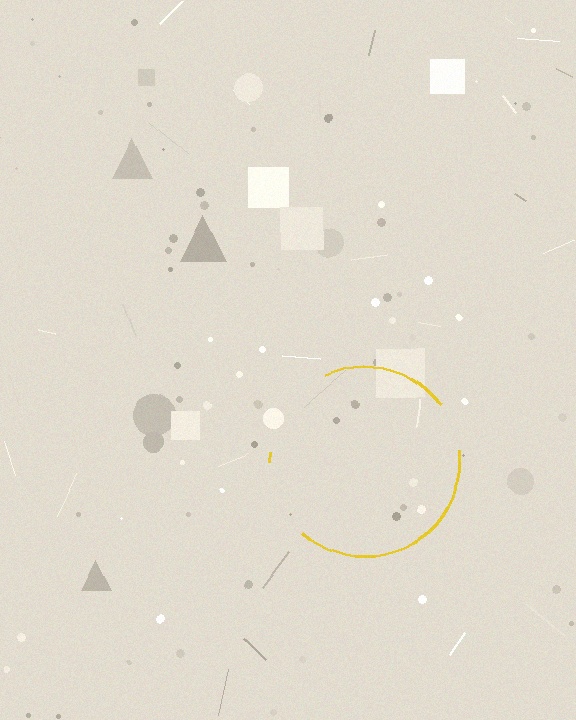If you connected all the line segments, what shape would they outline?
They would outline a circle.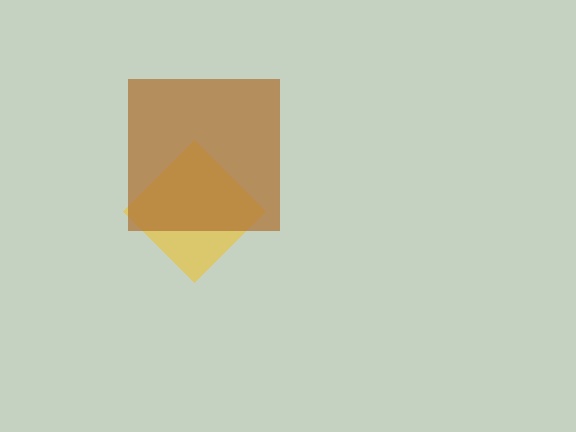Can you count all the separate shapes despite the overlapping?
Yes, there are 2 separate shapes.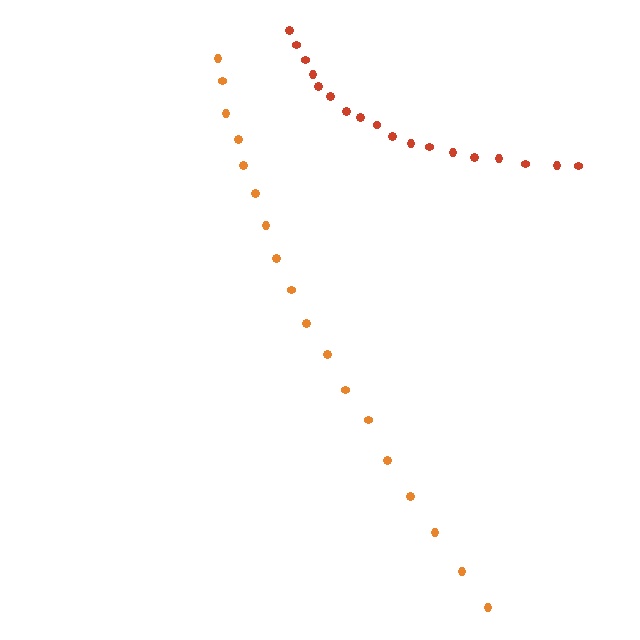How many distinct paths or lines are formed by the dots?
There are 2 distinct paths.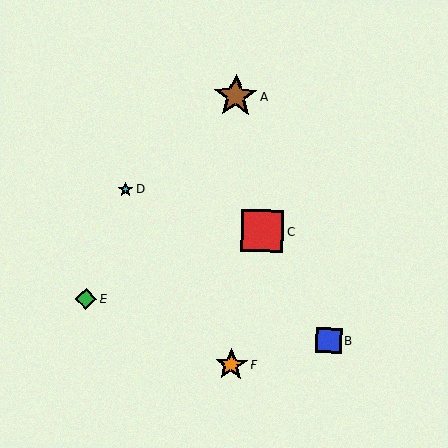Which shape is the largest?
The brown star (labeled A) is the largest.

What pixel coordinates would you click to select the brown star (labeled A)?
Click at (236, 96) to select the brown star A.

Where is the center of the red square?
The center of the red square is at (263, 231).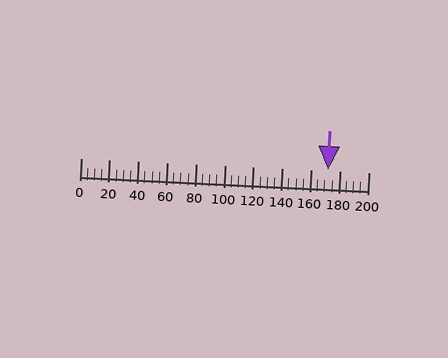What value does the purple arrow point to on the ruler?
The purple arrow points to approximately 172.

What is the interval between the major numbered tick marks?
The major tick marks are spaced 20 units apart.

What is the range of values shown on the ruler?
The ruler shows values from 0 to 200.